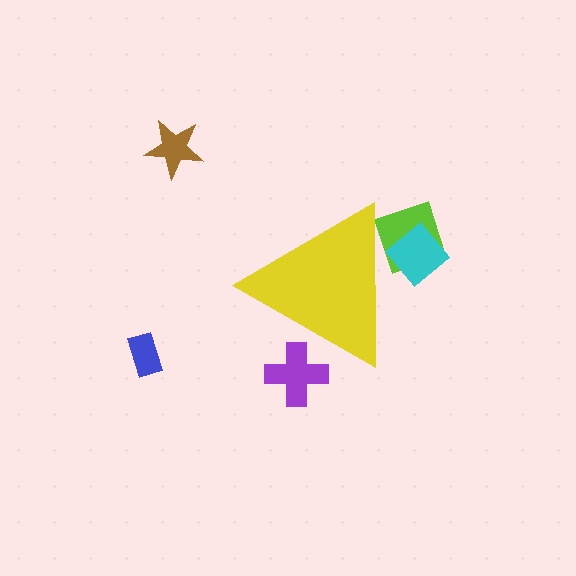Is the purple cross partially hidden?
Yes, the purple cross is partially hidden behind the yellow triangle.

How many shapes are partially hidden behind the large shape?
3 shapes are partially hidden.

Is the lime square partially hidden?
Yes, the lime square is partially hidden behind the yellow triangle.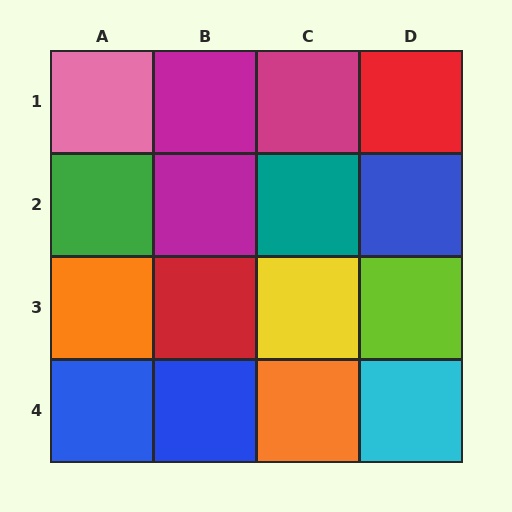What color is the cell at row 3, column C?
Yellow.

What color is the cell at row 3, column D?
Lime.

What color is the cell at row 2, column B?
Magenta.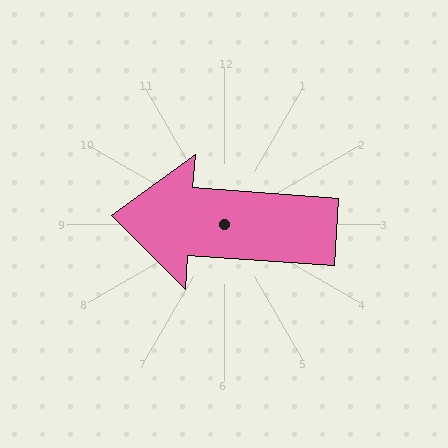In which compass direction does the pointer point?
West.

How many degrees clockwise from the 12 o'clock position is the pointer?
Approximately 274 degrees.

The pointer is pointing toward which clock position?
Roughly 9 o'clock.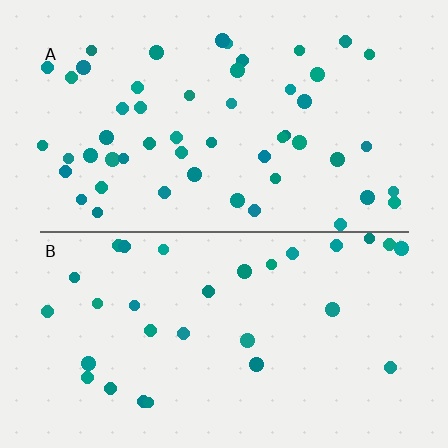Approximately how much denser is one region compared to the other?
Approximately 1.7× — region A over region B.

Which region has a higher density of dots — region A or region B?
A (the top).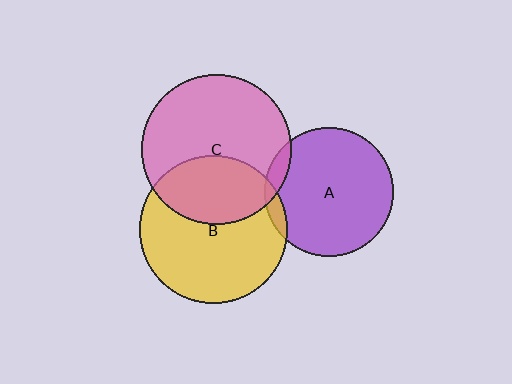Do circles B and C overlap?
Yes.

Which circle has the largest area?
Circle C (pink).